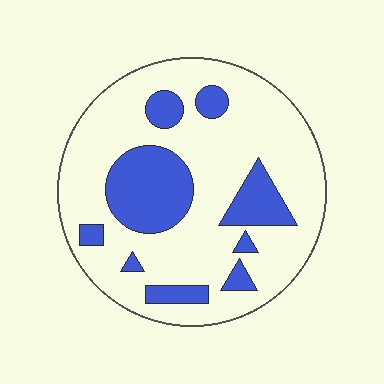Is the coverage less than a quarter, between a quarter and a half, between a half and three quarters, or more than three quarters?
Less than a quarter.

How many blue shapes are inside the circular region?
9.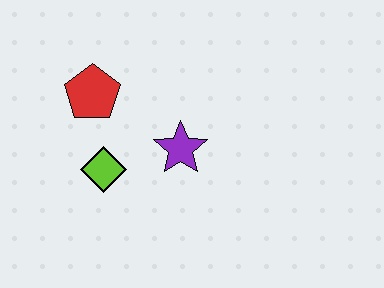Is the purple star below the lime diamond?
No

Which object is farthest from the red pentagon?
The purple star is farthest from the red pentagon.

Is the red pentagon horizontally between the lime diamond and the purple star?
No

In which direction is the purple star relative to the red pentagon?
The purple star is to the right of the red pentagon.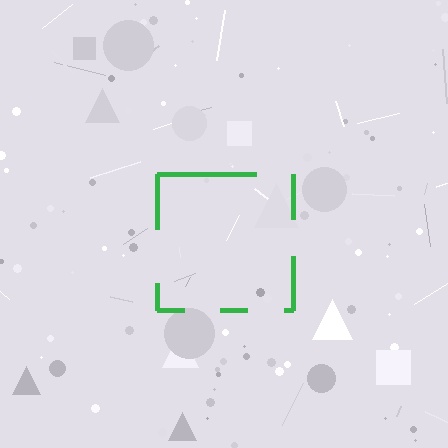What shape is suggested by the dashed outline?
The dashed outline suggests a square.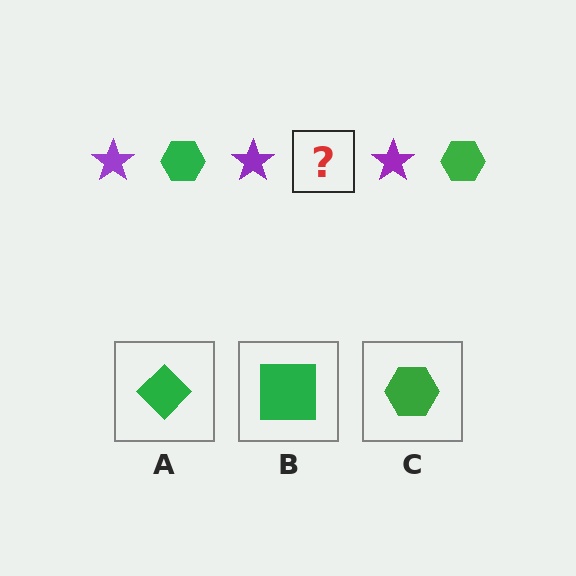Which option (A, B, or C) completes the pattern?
C.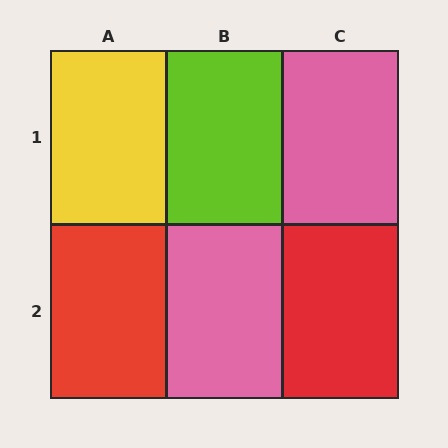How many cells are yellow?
1 cell is yellow.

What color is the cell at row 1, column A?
Yellow.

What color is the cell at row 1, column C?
Pink.